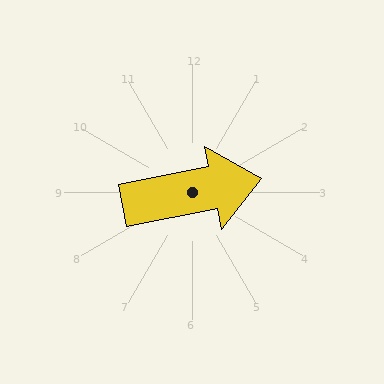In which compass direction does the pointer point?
East.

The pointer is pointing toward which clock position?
Roughly 3 o'clock.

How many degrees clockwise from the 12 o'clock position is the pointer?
Approximately 79 degrees.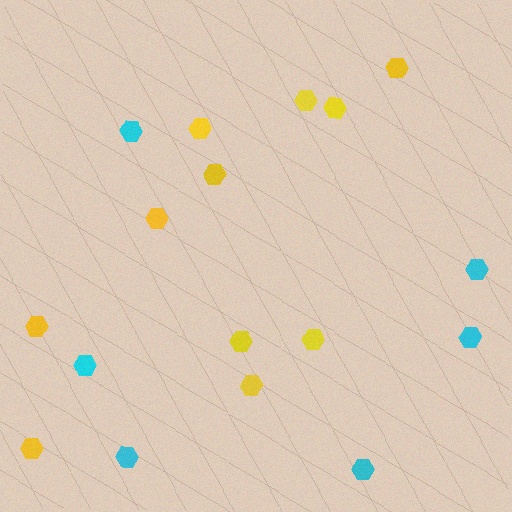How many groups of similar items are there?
There are 2 groups: one group of yellow hexagons (11) and one group of cyan hexagons (6).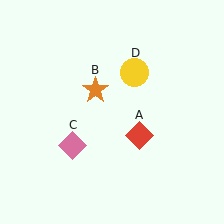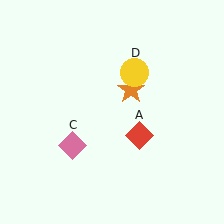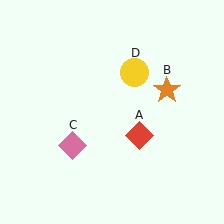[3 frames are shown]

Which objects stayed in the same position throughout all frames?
Red diamond (object A) and pink diamond (object C) and yellow circle (object D) remained stationary.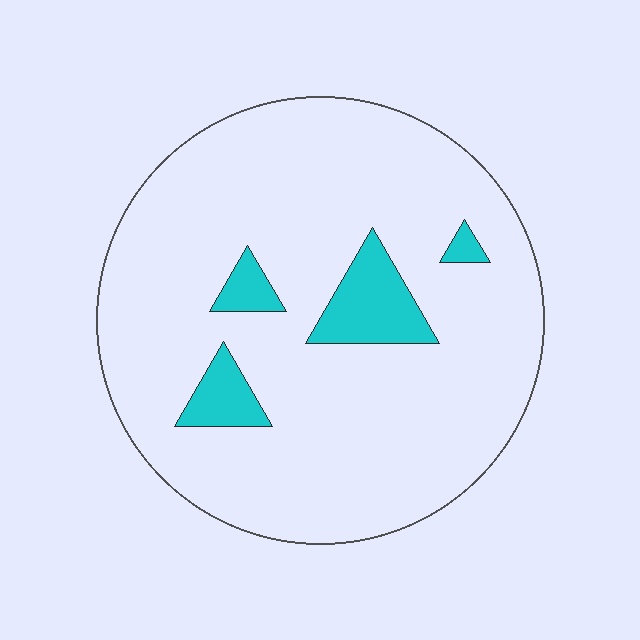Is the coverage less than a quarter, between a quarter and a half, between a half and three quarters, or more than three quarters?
Less than a quarter.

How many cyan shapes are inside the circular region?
4.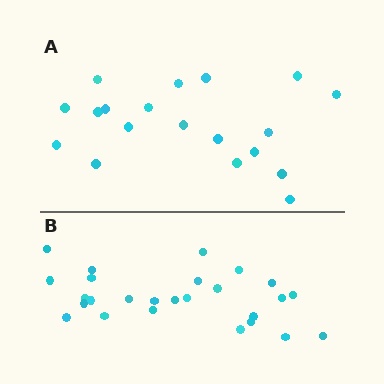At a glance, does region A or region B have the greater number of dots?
Region B (the bottom region) has more dots.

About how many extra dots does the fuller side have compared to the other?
Region B has roughly 8 or so more dots than region A.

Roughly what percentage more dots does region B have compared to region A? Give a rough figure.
About 35% more.